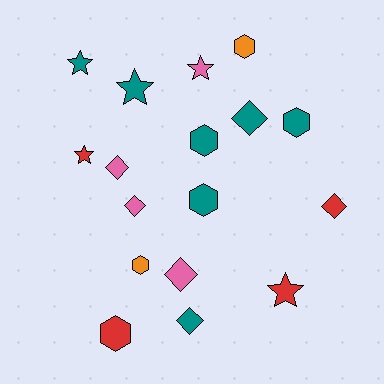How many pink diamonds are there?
There are 3 pink diamonds.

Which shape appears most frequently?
Hexagon, with 6 objects.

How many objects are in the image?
There are 17 objects.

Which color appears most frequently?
Teal, with 7 objects.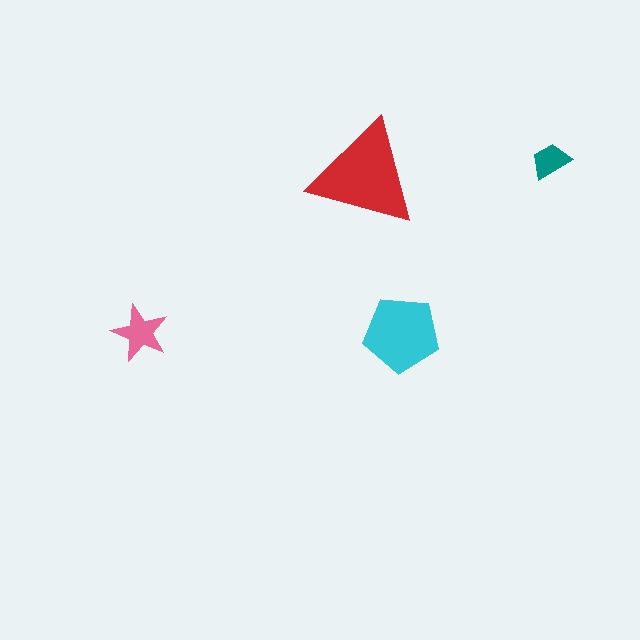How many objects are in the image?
There are 4 objects in the image.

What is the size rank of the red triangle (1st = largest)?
1st.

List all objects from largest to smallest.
The red triangle, the cyan pentagon, the pink star, the teal trapezoid.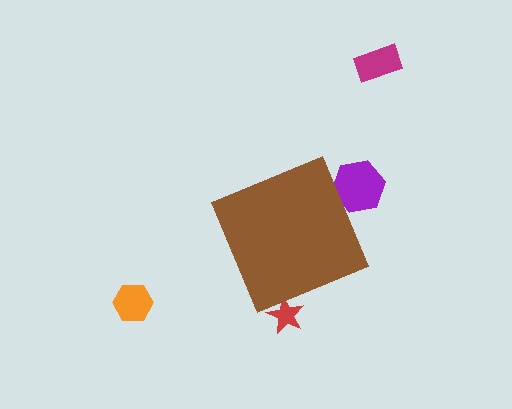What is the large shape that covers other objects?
A brown diamond.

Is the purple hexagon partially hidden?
Yes, the purple hexagon is partially hidden behind the brown diamond.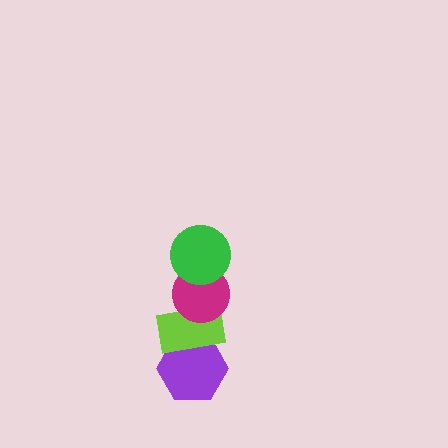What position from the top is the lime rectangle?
The lime rectangle is 3rd from the top.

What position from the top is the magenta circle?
The magenta circle is 2nd from the top.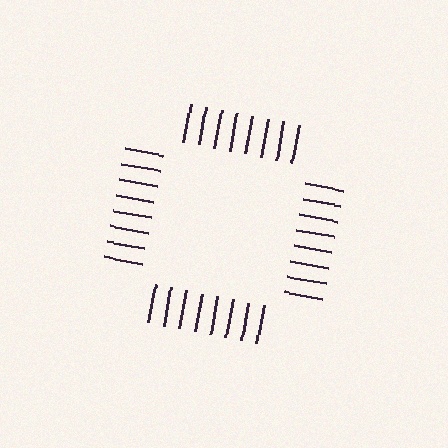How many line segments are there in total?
32 — 8 along each of the 4 edges.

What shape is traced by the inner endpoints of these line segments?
An illusory square — the line segments terminate on its edges but no continuous stroke is drawn.